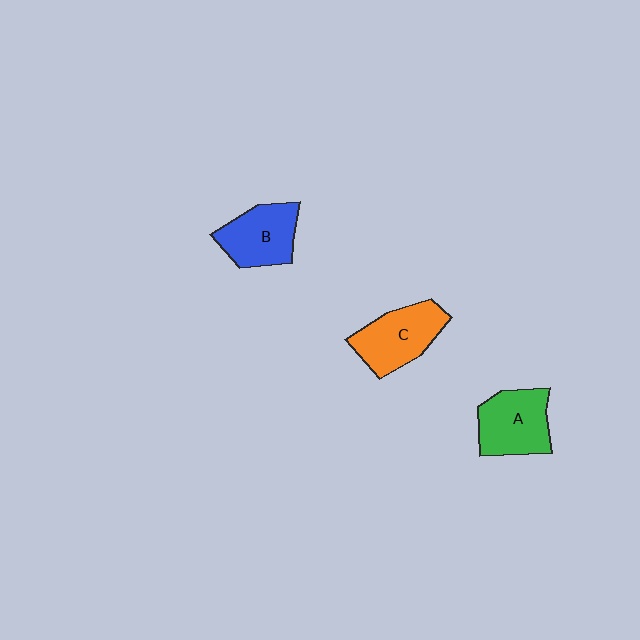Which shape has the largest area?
Shape C (orange).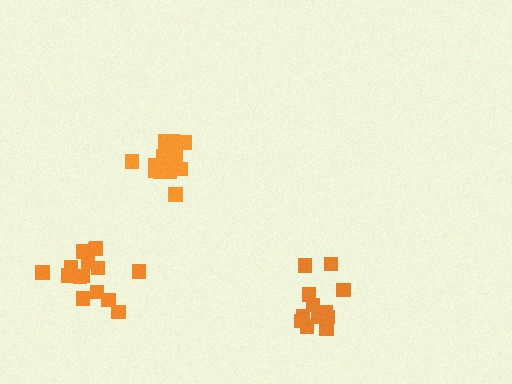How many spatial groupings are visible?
There are 3 spatial groupings.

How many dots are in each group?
Group 1: 12 dots, Group 2: 16 dots, Group 3: 15 dots (43 total).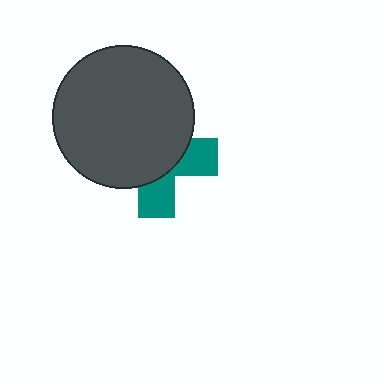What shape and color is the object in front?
The object in front is a dark gray circle.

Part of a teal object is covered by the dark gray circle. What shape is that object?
It is a cross.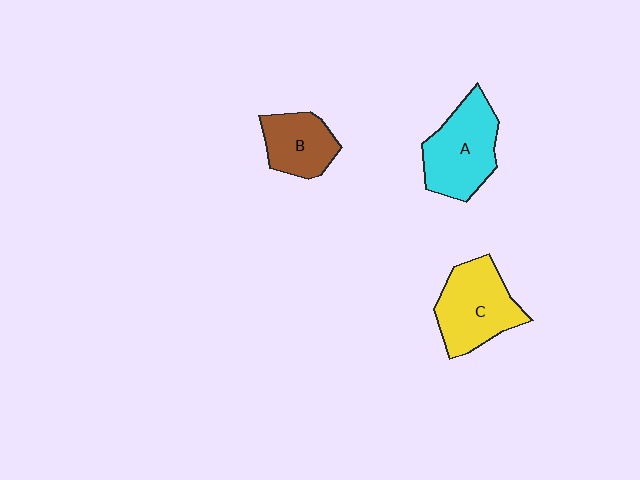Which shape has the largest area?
Shape A (cyan).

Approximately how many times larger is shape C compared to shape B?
Approximately 1.4 times.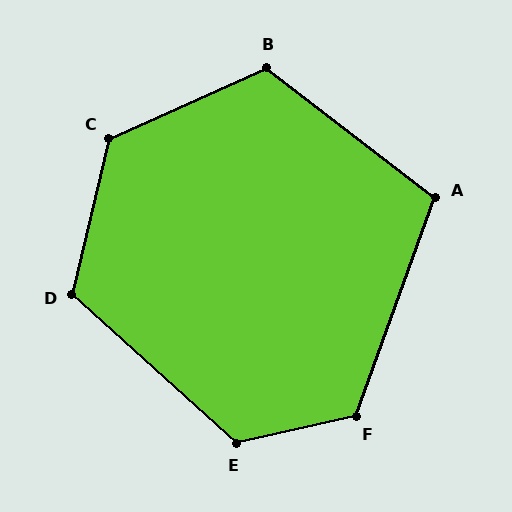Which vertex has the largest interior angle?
C, at approximately 127 degrees.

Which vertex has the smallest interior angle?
A, at approximately 108 degrees.